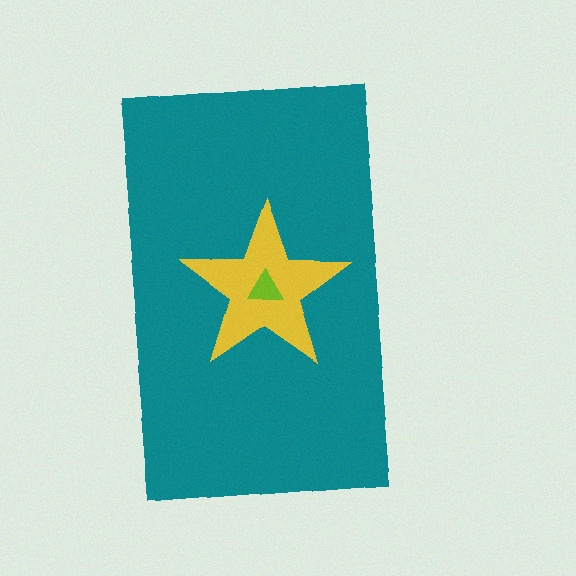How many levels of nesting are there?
3.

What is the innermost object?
The lime triangle.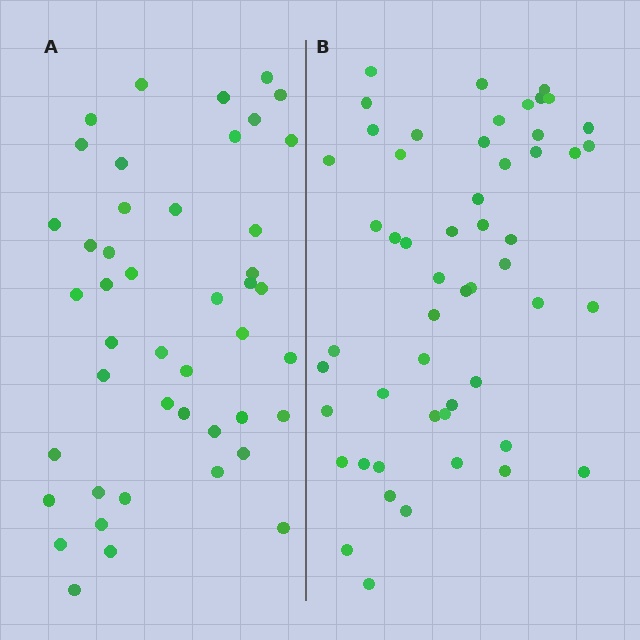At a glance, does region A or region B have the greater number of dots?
Region B (the right region) has more dots.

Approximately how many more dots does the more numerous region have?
Region B has roughly 8 or so more dots than region A.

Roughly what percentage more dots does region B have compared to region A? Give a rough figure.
About 20% more.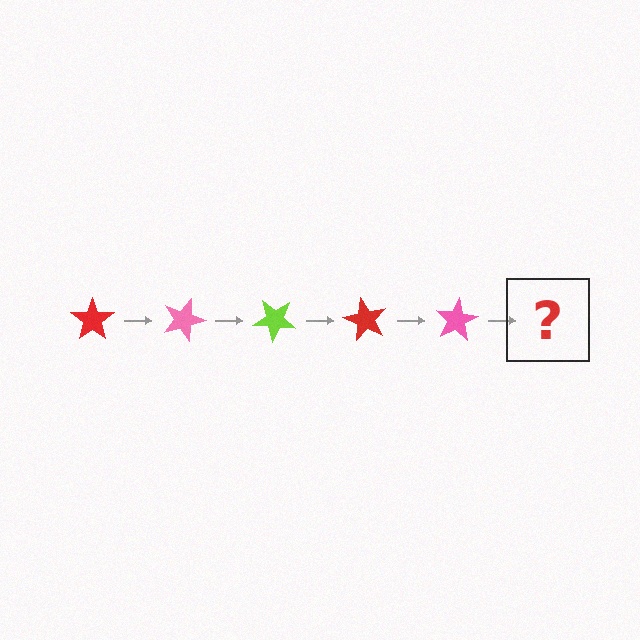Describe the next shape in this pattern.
It should be a lime star, rotated 100 degrees from the start.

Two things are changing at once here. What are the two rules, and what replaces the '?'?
The two rules are that it rotates 20 degrees each step and the color cycles through red, pink, and lime. The '?' should be a lime star, rotated 100 degrees from the start.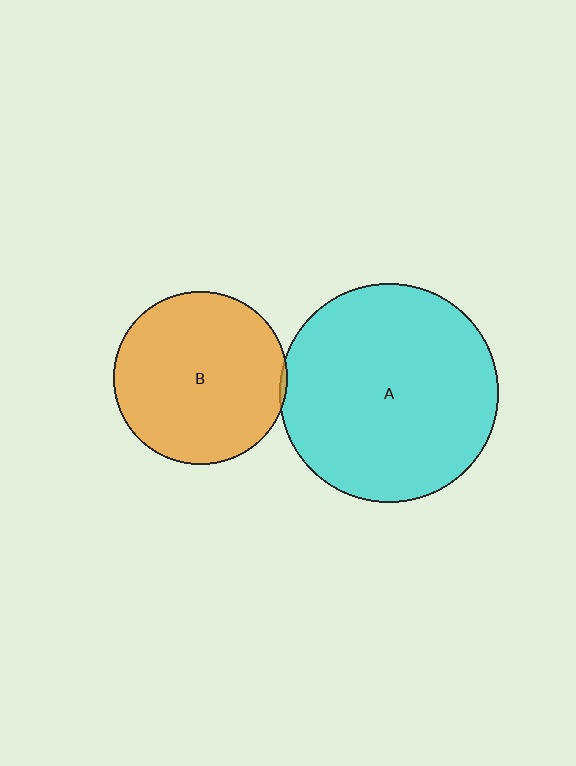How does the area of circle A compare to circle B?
Approximately 1.6 times.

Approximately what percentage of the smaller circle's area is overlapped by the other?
Approximately 5%.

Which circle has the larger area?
Circle A (cyan).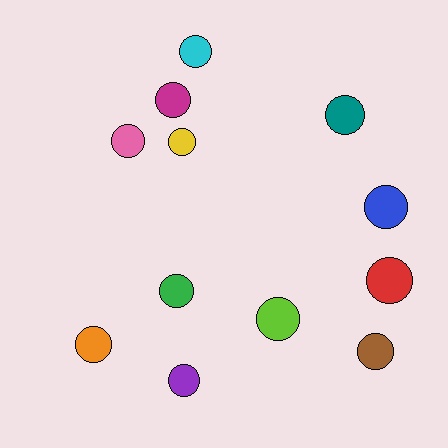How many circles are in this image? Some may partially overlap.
There are 12 circles.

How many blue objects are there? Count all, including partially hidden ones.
There is 1 blue object.